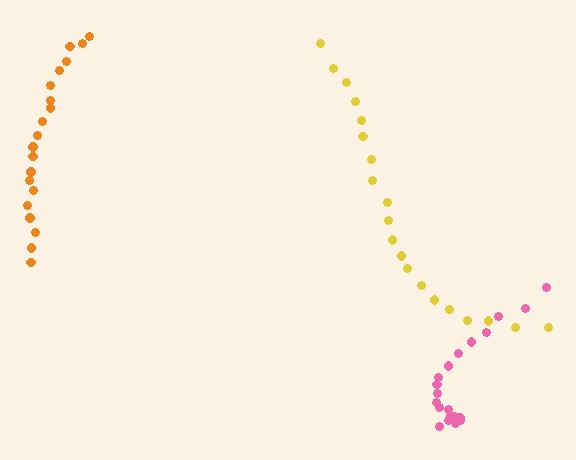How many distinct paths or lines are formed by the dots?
There are 3 distinct paths.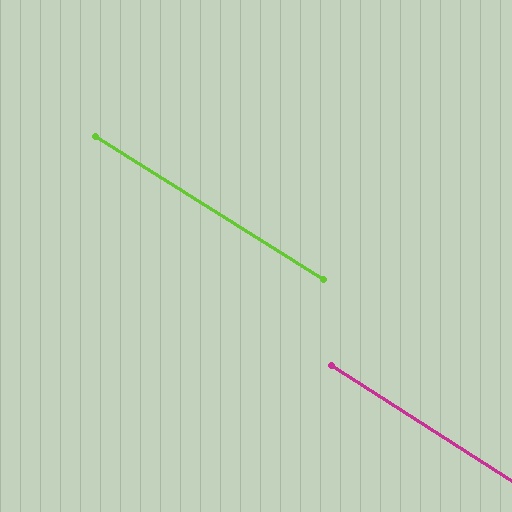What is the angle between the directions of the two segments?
Approximately 0 degrees.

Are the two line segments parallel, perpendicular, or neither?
Parallel — their directions differ by only 0.4°.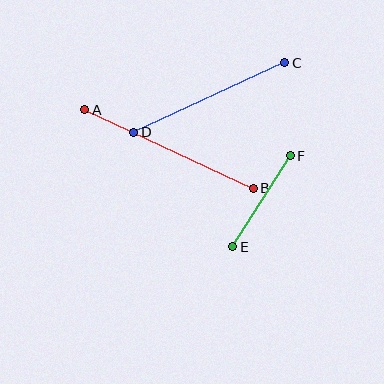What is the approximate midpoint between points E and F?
The midpoint is at approximately (261, 201) pixels.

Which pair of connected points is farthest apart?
Points A and B are farthest apart.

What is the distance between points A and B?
The distance is approximately 186 pixels.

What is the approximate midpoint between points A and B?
The midpoint is at approximately (169, 149) pixels.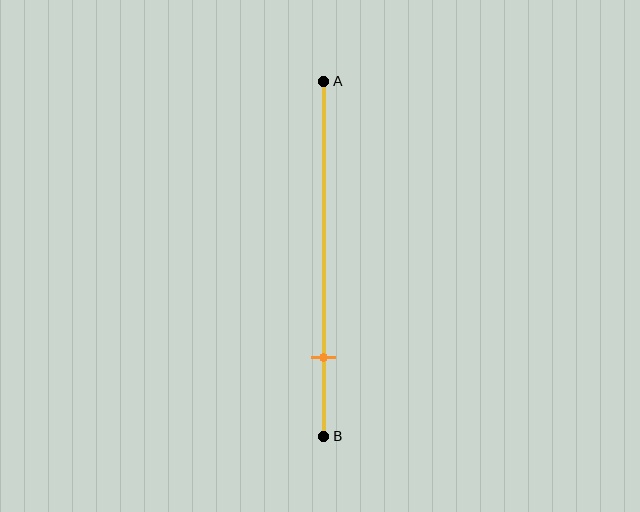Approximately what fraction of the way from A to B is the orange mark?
The orange mark is approximately 80% of the way from A to B.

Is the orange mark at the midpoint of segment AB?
No, the mark is at about 80% from A, not at the 50% midpoint.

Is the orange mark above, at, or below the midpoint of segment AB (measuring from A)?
The orange mark is below the midpoint of segment AB.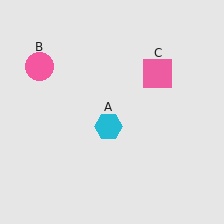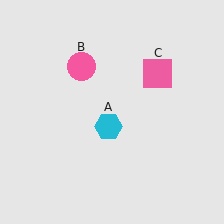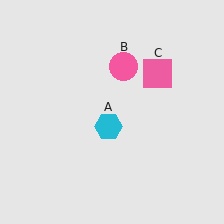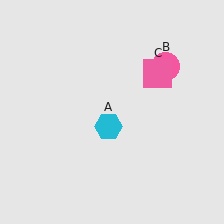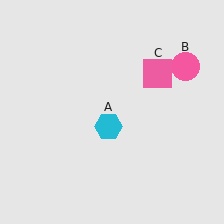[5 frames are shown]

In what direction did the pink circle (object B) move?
The pink circle (object B) moved right.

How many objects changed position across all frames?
1 object changed position: pink circle (object B).